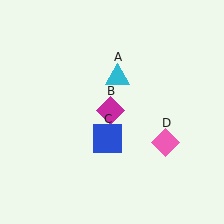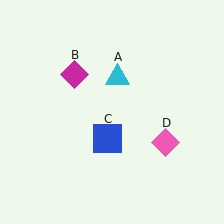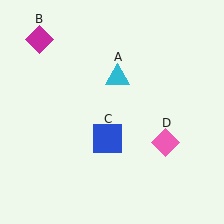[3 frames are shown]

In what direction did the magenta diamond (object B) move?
The magenta diamond (object B) moved up and to the left.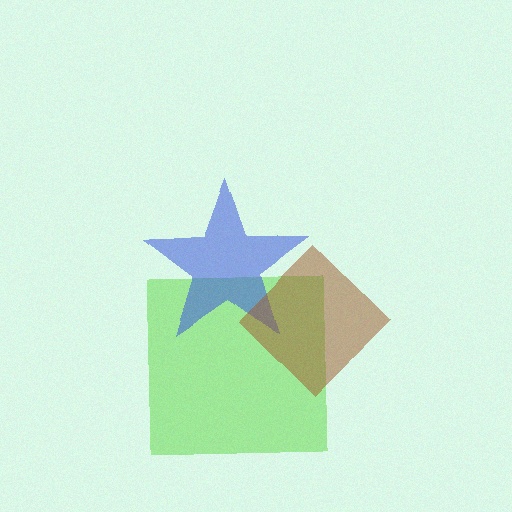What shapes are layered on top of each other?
The layered shapes are: a lime square, a blue star, a brown diamond.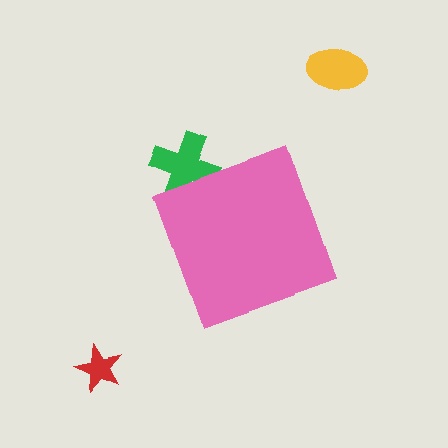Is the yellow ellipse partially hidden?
No, the yellow ellipse is fully visible.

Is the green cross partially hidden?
Yes, the green cross is partially hidden behind the pink diamond.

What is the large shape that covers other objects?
A pink diamond.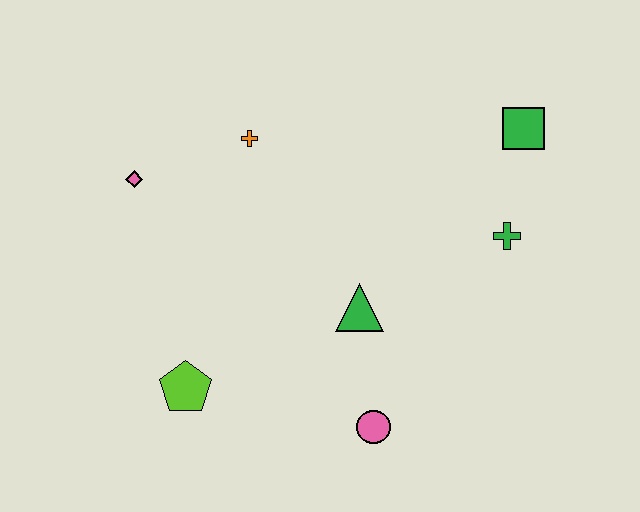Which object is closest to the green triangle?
The pink circle is closest to the green triangle.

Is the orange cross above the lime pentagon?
Yes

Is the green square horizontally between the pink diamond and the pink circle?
No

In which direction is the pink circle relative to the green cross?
The pink circle is below the green cross.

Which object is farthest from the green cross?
The pink diamond is farthest from the green cross.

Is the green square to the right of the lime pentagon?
Yes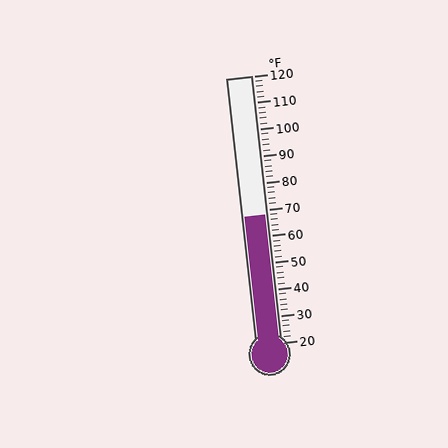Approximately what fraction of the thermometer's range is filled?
The thermometer is filled to approximately 50% of its range.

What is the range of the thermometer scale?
The thermometer scale ranges from 20°F to 120°F.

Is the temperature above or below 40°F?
The temperature is above 40°F.